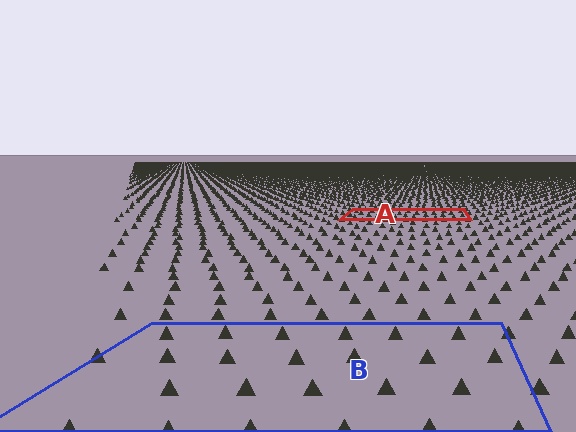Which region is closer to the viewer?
Region B is closer. The texture elements there are larger and more spread out.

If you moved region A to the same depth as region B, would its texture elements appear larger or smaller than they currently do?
They would appear larger. At a closer depth, the same texture elements are projected at a bigger on-screen size.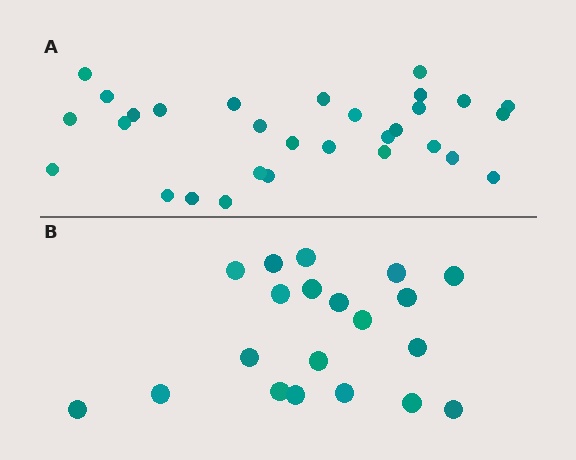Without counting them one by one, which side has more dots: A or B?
Region A (the top region) has more dots.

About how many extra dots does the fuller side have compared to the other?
Region A has roughly 10 or so more dots than region B.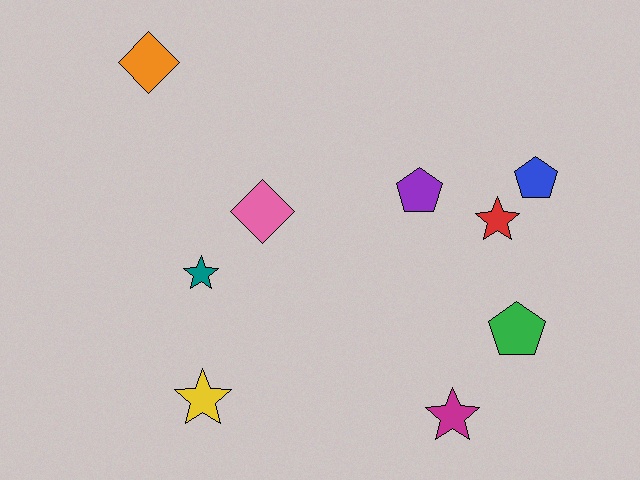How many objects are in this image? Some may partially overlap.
There are 9 objects.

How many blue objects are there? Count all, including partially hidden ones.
There is 1 blue object.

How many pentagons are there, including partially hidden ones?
There are 3 pentagons.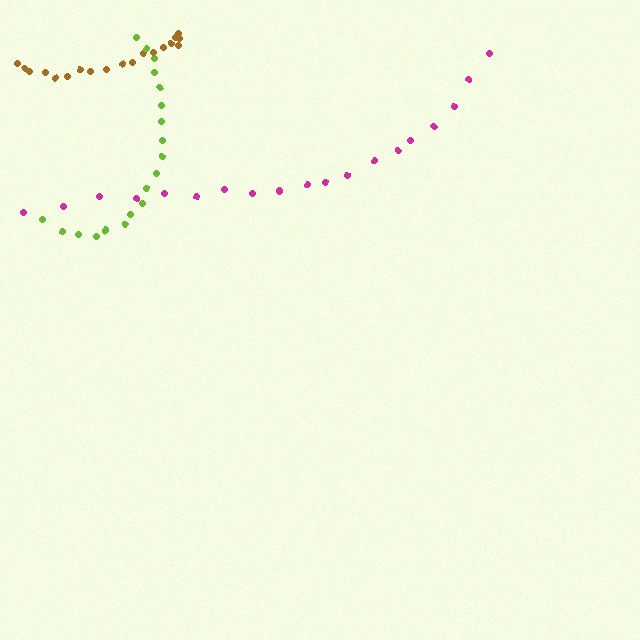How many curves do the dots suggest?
There are 3 distinct paths.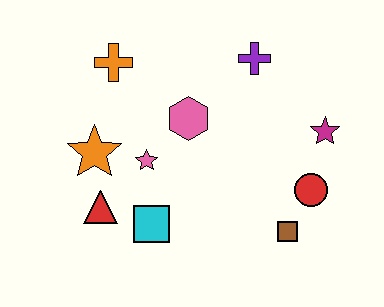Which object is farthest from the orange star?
The magenta star is farthest from the orange star.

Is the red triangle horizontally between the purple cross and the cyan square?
No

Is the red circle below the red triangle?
No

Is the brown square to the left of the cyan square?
No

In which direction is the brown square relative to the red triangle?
The brown square is to the right of the red triangle.